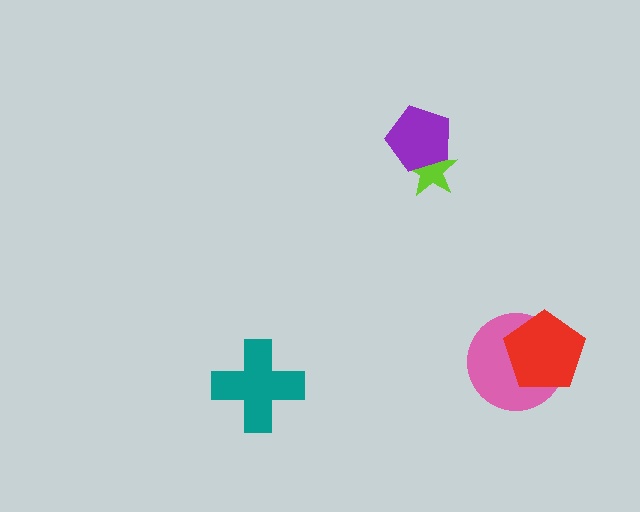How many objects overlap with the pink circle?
1 object overlaps with the pink circle.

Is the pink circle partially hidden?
Yes, it is partially covered by another shape.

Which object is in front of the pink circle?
The red pentagon is in front of the pink circle.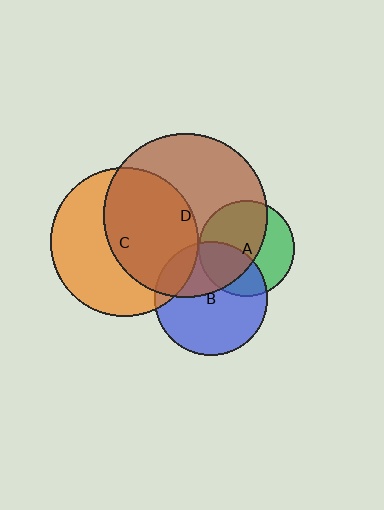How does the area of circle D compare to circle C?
Approximately 1.2 times.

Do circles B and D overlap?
Yes.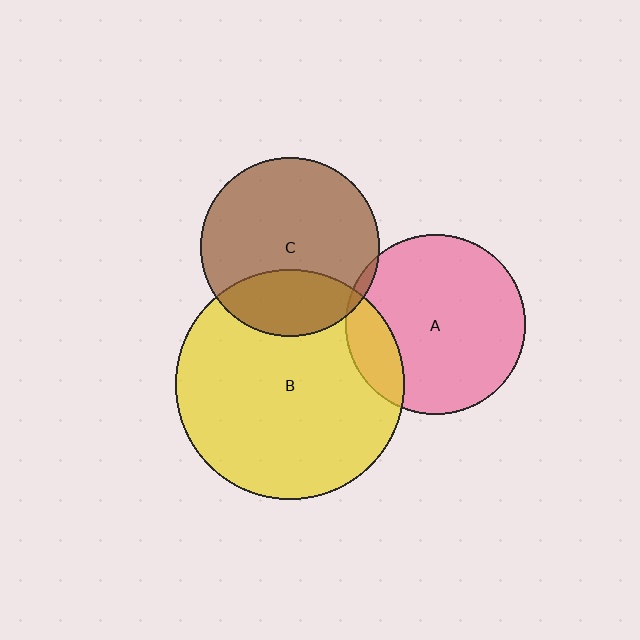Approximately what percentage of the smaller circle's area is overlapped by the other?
Approximately 5%.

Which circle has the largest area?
Circle B (yellow).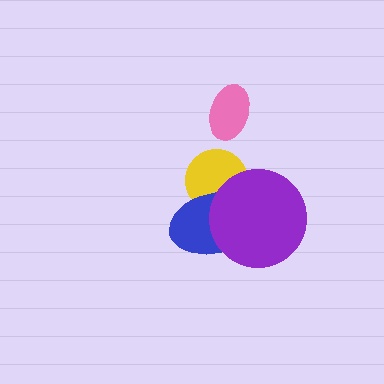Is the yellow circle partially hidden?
Yes, it is partially covered by another shape.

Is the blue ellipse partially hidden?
Yes, it is partially covered by another shape.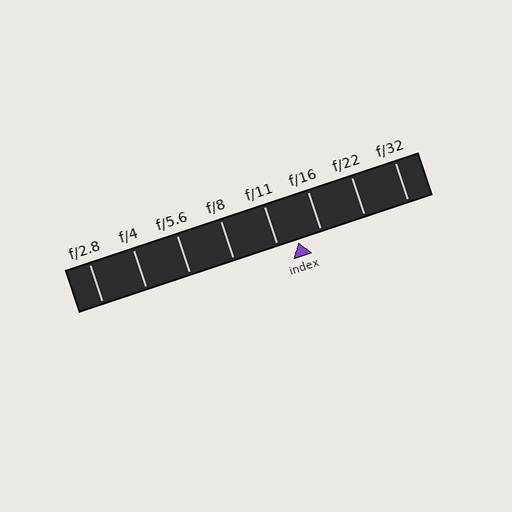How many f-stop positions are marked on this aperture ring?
There are 8 f-stop positions marked.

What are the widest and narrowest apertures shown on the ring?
The widest aperture shown is f/2.8 and the narrowest is f/32.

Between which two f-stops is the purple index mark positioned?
The index mark is between f/11 and f/16.